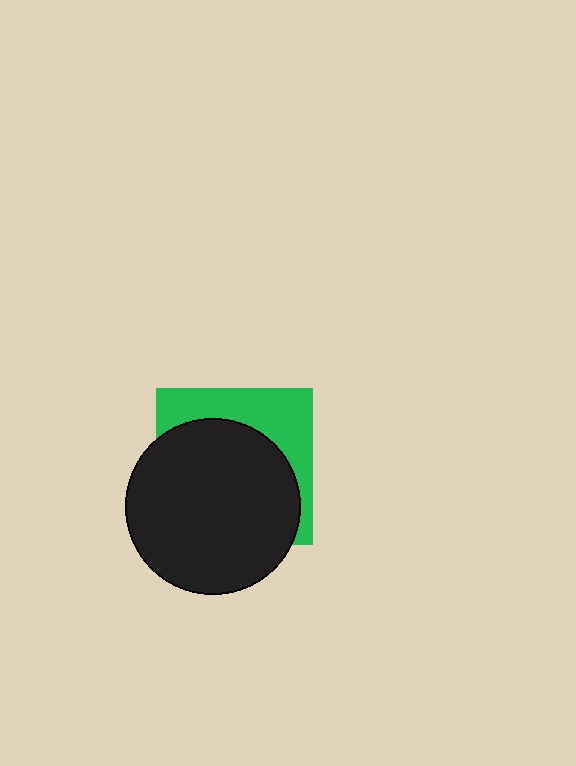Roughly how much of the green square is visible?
A small part of it is visible (roughly 34%).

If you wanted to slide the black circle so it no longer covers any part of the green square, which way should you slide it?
Slide it down — that is the most direct way to separate the two shapes.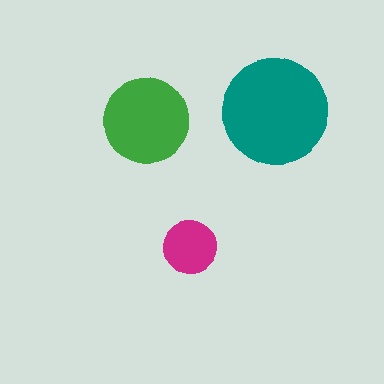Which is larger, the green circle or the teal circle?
The teal one.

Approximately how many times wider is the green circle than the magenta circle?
About 1.5 times wider.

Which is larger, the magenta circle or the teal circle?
The teal one.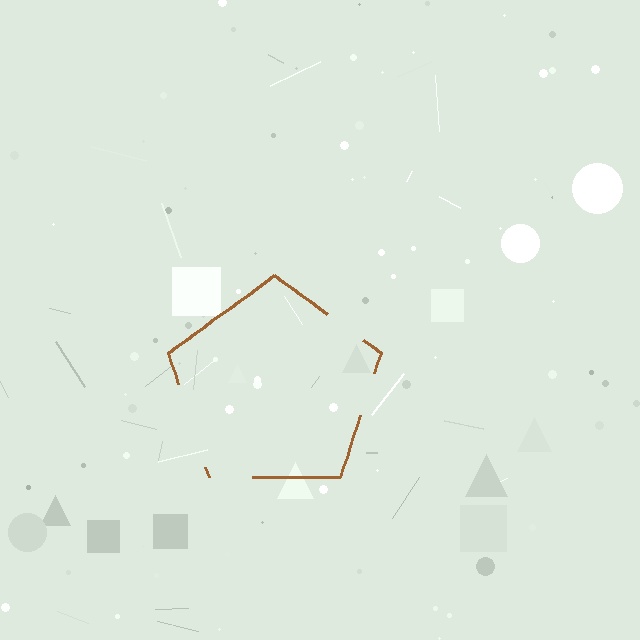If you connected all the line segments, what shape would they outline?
They would outline a pentagon.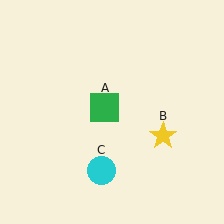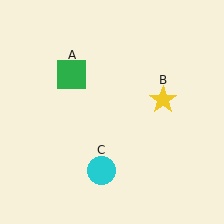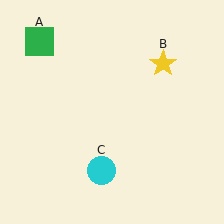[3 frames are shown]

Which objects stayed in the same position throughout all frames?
Cyan circle (object C) remained stationary.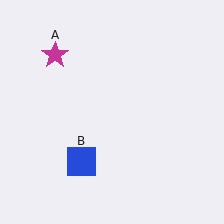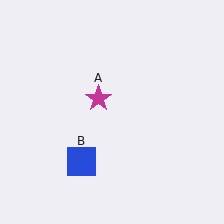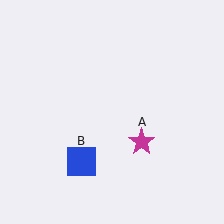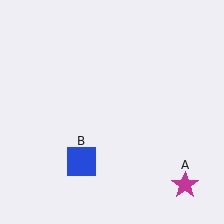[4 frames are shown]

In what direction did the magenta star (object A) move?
The magenta star (object A) moved down and to the right.